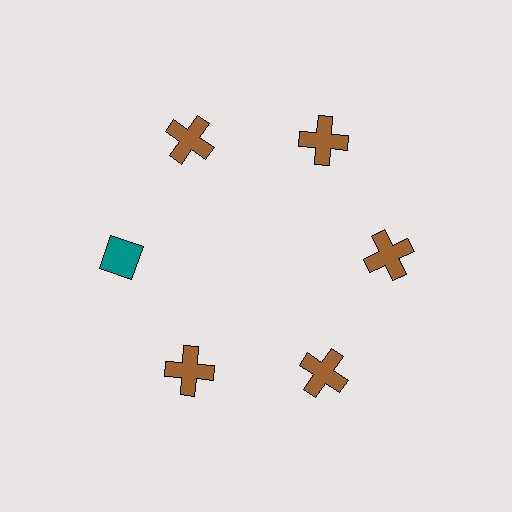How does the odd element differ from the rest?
It differs in both color (teal instead of brown) and shape (diamond instead of cross).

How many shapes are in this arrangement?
There are 6 shapes arranged in a ring pattern.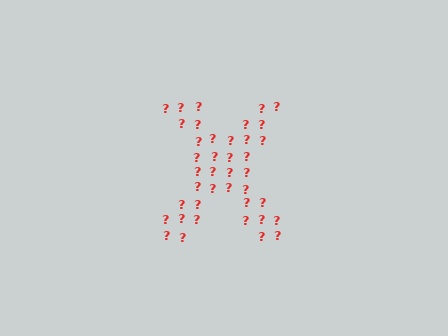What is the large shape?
The large shape is the letter X.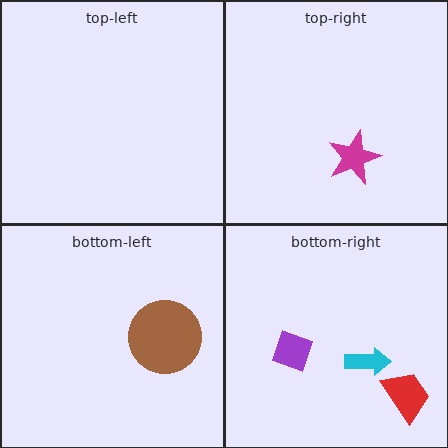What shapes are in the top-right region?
The magenta star.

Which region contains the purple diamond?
The bottom-right region.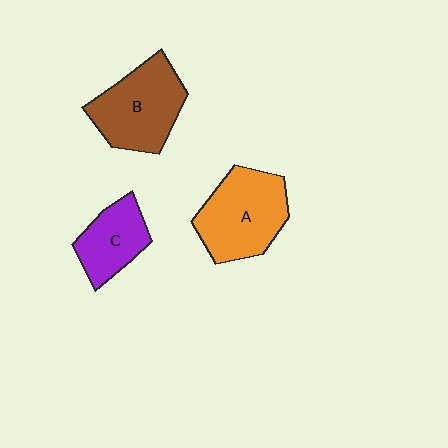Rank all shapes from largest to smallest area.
From largest to smallest: A (orange), B (brown), C (purple).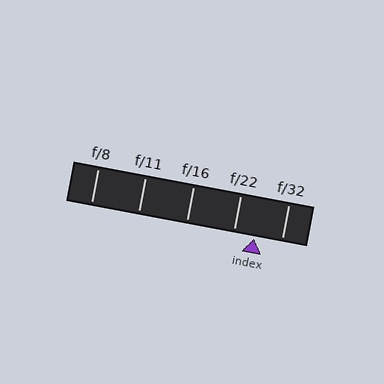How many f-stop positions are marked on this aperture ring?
There are 5 f-stop positions marked.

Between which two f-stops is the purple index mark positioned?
The index mark is between f/22 and f/32.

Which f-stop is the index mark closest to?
The index mark is closest to f/22.